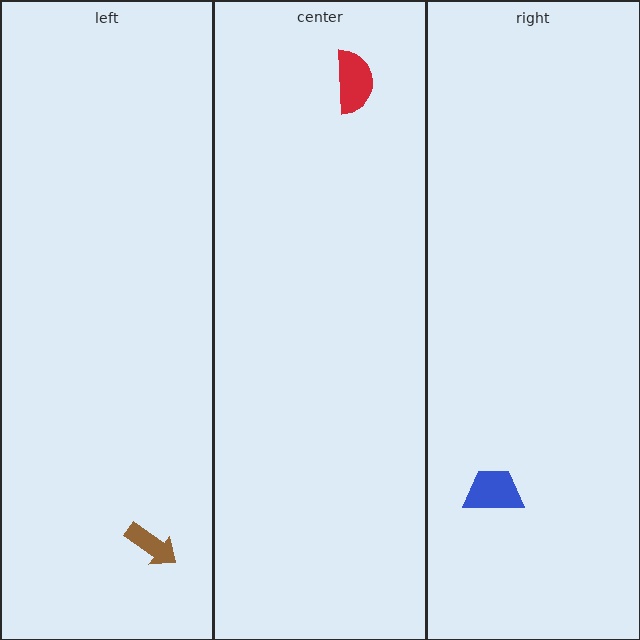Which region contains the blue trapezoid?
The right region.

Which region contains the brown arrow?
The left region.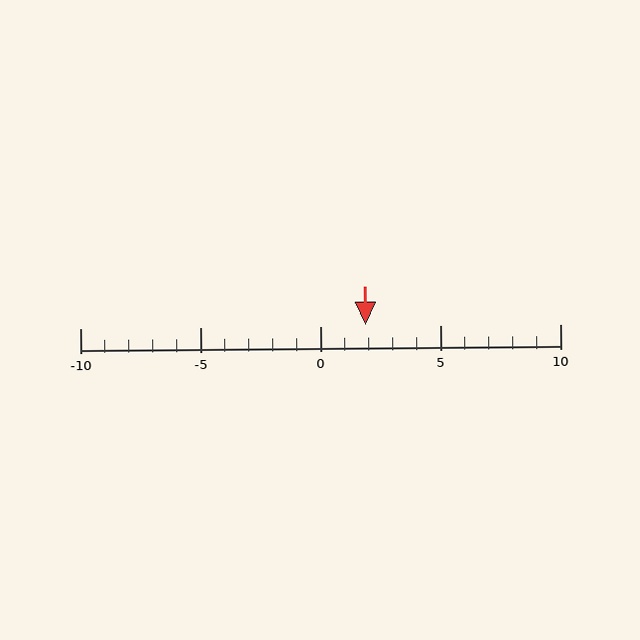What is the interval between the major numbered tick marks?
The major tick marks are spaced 5 units apart.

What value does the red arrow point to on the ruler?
The red arrow points to approximately 2.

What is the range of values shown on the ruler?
The ruler shows values from -10 to 10.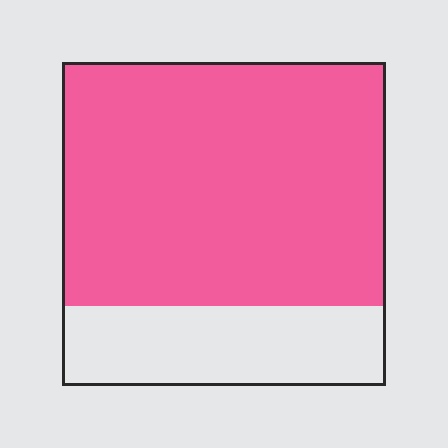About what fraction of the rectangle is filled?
About three quarters (3/4).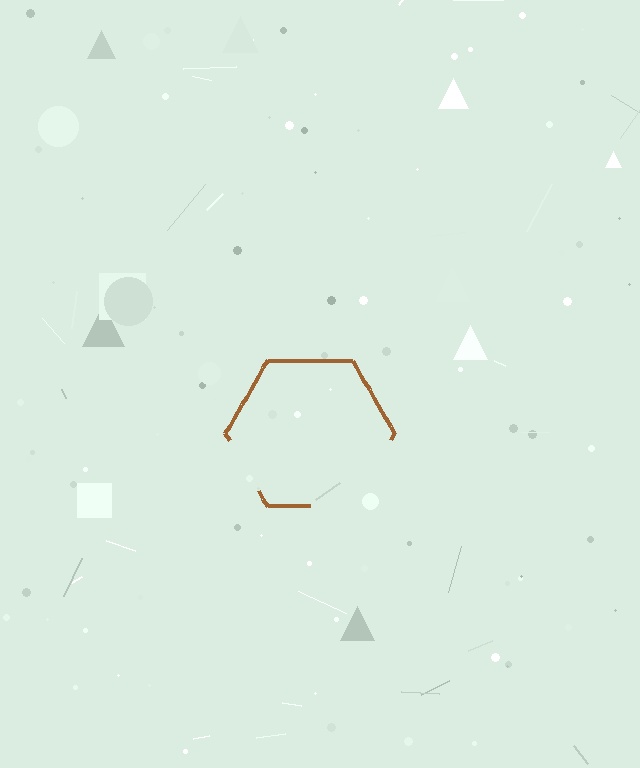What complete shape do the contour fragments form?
The contour fragments form a hexagon.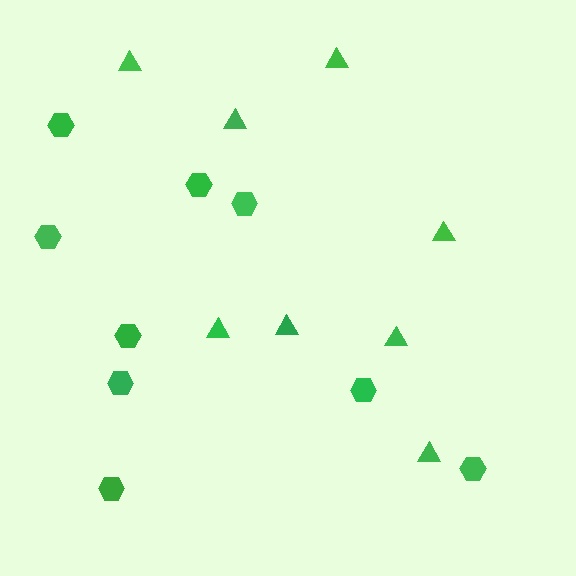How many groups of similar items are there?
There are 2 groups: one group of triangles (8) and one group of hexagons (9).